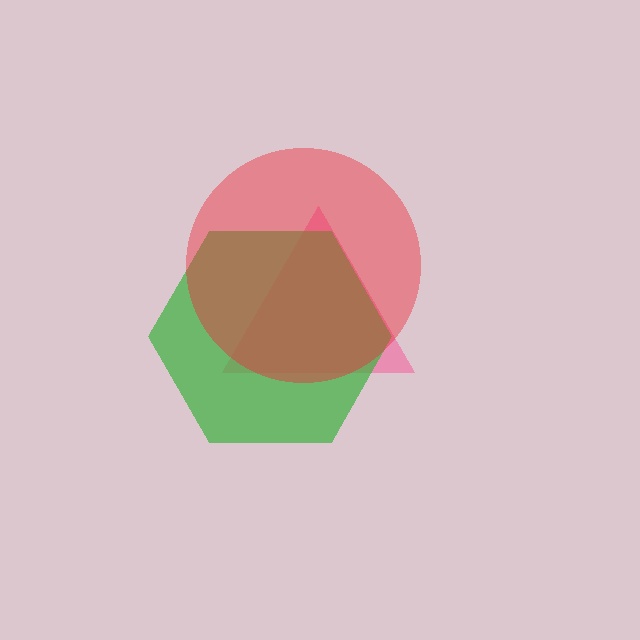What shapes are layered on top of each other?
The layered shapes are: a pink triangle, a green hexagon, a red circle.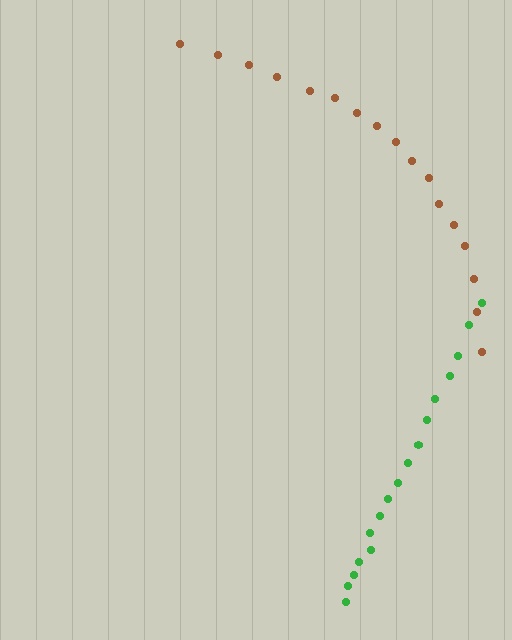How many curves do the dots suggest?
There are 2 distinct paths.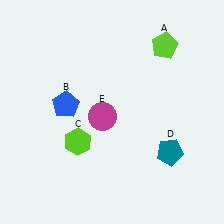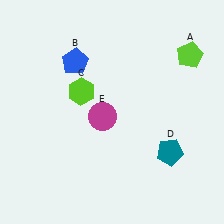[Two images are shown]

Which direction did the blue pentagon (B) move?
The blue pentagon (B) moved up.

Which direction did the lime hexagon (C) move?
The lime hexagon (C) moved up.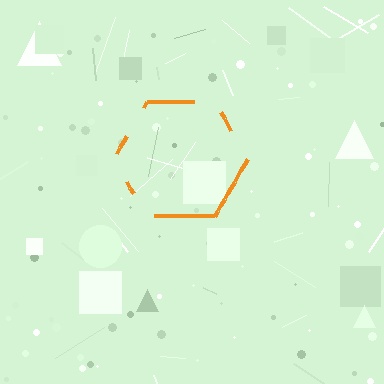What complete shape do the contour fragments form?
The contour fragments form a hexagon.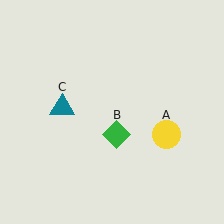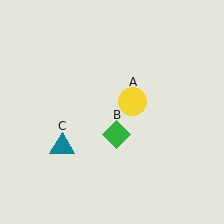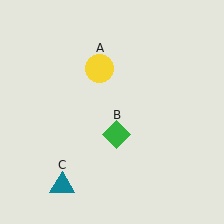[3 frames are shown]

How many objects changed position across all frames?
2 objects changed position: yellow circle (object A), teal triangle (object C).